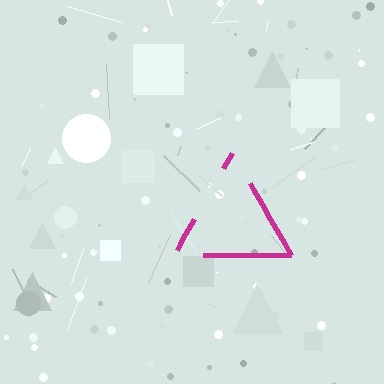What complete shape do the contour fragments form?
The contour fragments form a triangle.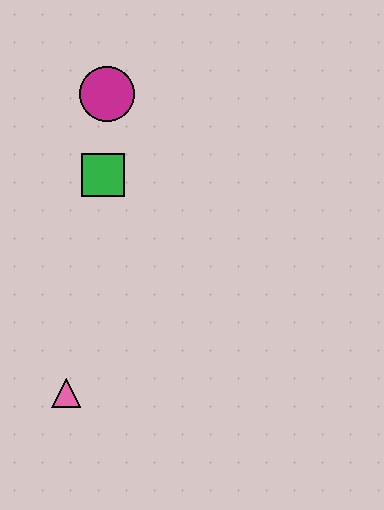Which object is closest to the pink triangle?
The green square is closest to the pink triangle.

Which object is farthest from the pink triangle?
The magenta circle is farthest from the pink triangle.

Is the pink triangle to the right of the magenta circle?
No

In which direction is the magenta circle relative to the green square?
The magenta circle is above the green square.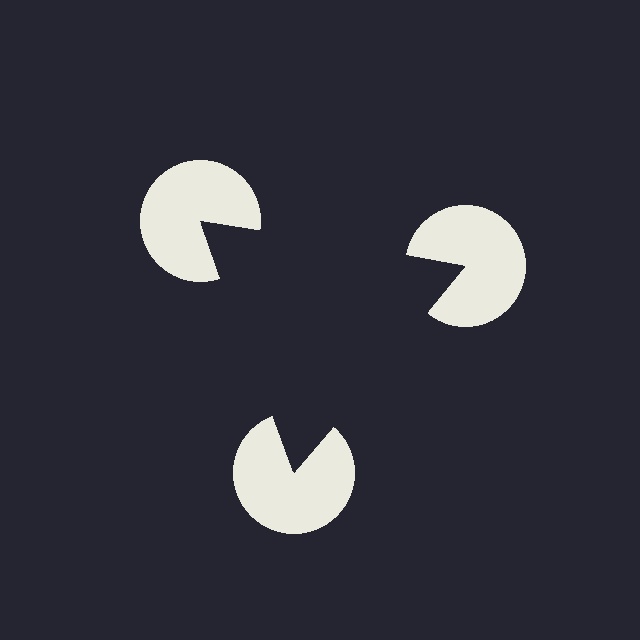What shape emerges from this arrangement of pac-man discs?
An illusory triangle — its edges are inferred from the aligned wedge cuts in the pac-man discs, not physically drawn.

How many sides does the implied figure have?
3 sides.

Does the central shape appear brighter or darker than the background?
It typically appears slightly darker than the background, even though no actual brightness change is drawn.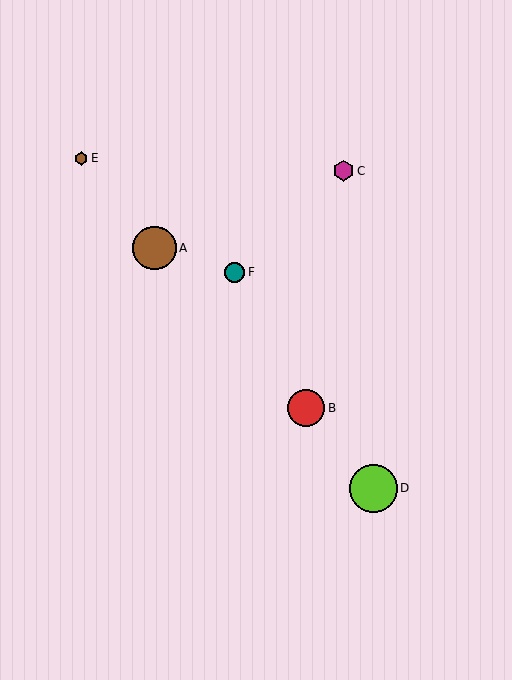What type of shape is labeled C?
Shape C is a magenta hexagon.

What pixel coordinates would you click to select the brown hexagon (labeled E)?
Click at (81, 158) to select the brown hexagon E.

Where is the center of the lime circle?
The center of the lime circle is at (373, 488).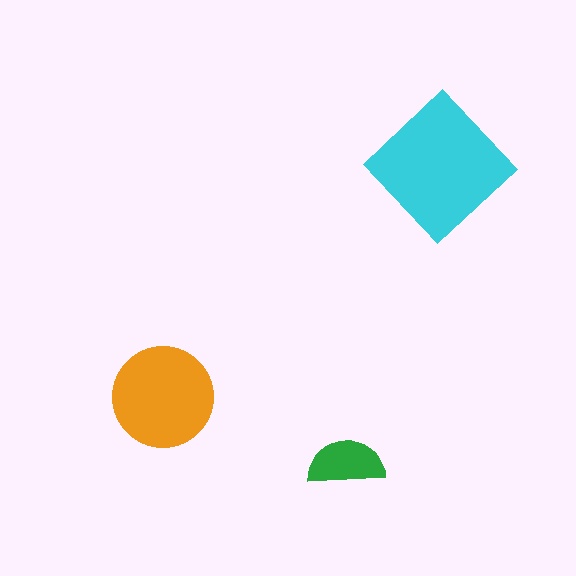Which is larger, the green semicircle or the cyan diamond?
The cyan diamond.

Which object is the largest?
The cyan diamond.